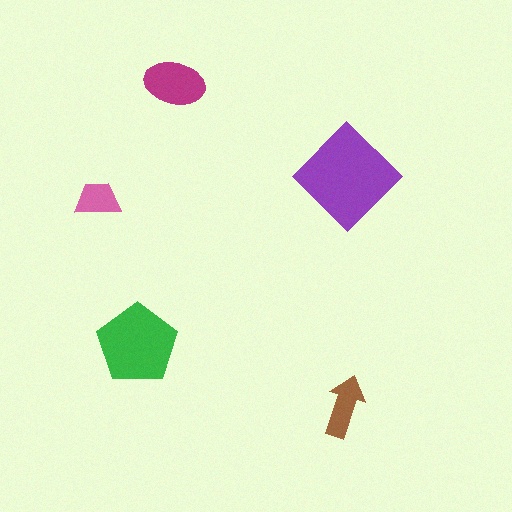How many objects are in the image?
There are 5 objects in the image.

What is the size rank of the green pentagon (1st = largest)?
2nd.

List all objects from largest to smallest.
The purple diamond, the green pentagon, the magenta ellipse, the brown arrow, the pink trapezoid.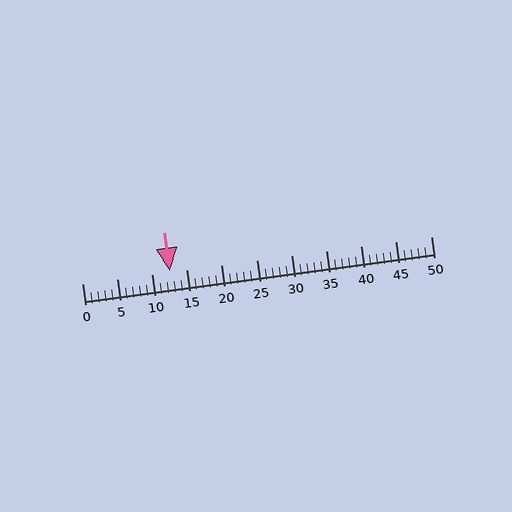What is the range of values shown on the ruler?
The ruler shows values from 0 to 50.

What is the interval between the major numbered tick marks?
The major tick marks are spaced 5 units apart.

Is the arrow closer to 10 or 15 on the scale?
The arrow is closer to 15.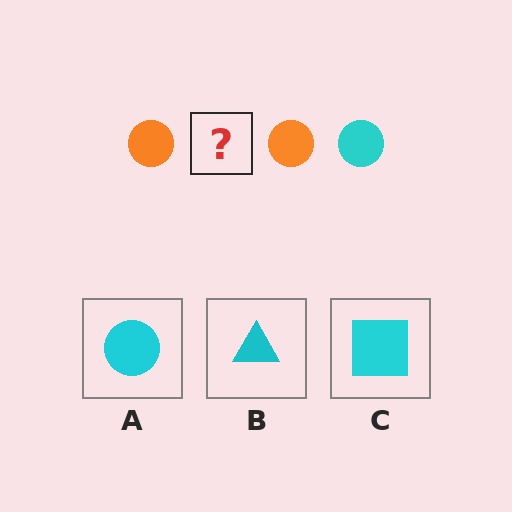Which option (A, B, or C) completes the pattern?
A.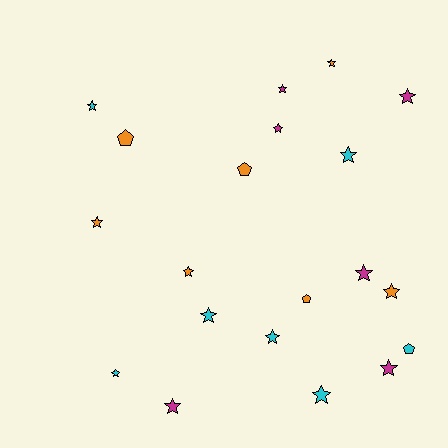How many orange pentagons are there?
There are 3 orange pentagons.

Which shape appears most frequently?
Star, with 16 objects.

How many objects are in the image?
There are 20 objects.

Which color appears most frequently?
Cyan, with 7 objects.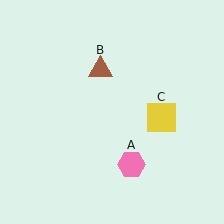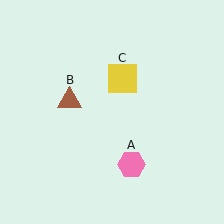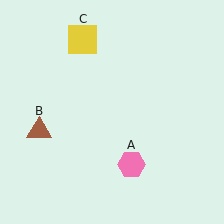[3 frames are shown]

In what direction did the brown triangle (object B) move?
The brown triangle (object B) moved down and to the left.